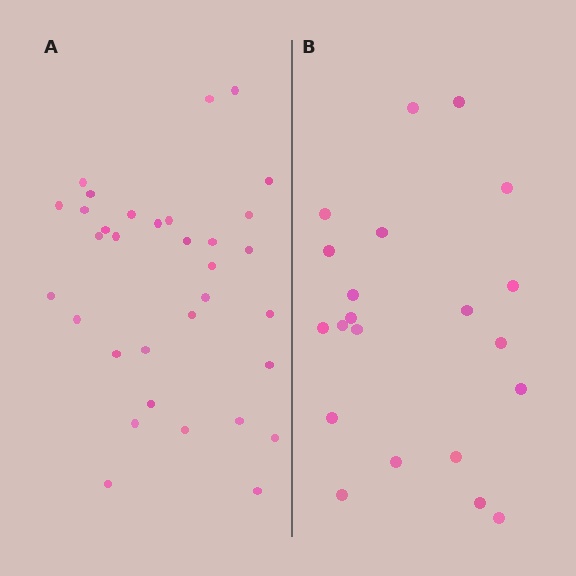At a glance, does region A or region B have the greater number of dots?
Region A (the left region) has more dots.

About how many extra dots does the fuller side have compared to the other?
Region A has roughly 12 or so more dots than region B.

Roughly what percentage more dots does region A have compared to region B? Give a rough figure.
About 55% more.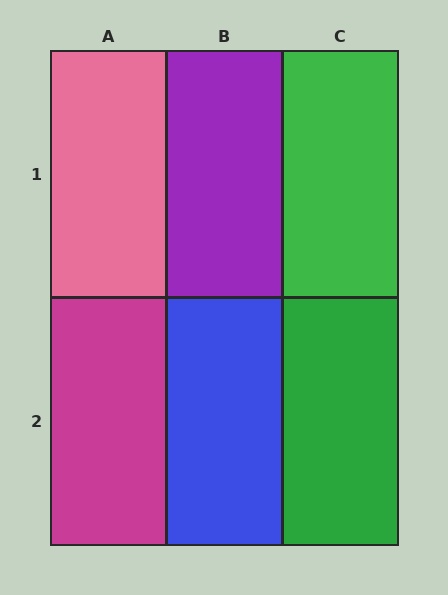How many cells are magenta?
1 cell is magenta.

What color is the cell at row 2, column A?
Magenta.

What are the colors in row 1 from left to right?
Pink, purple, green.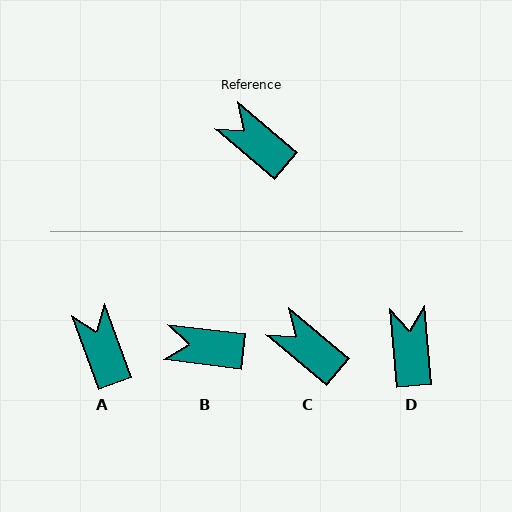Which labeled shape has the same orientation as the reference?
C.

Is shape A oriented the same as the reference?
No, it is off by about 30 degrees.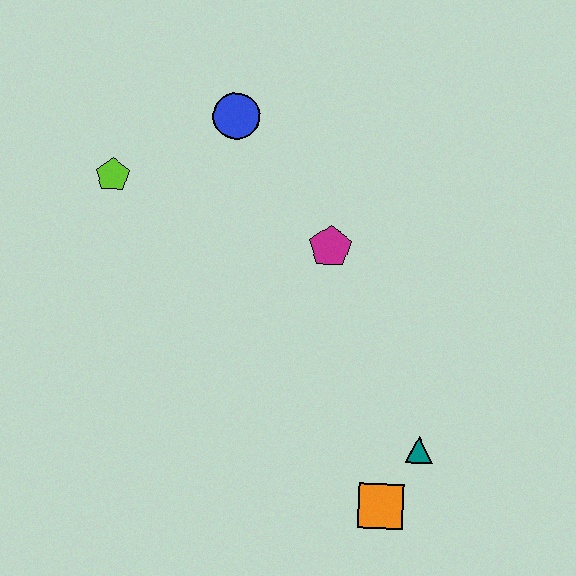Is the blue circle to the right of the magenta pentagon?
No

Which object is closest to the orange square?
The teal triangle is closest to the orange square.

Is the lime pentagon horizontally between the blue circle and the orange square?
No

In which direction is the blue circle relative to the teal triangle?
The blue circle is above the teal triangle.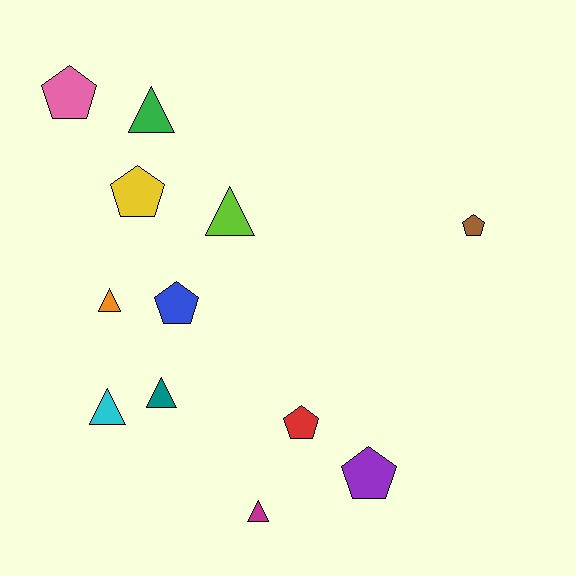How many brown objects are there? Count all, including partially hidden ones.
There is 1 brown object.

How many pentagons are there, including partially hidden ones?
There are 6 pentagons.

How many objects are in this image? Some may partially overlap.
There are 12 objects.